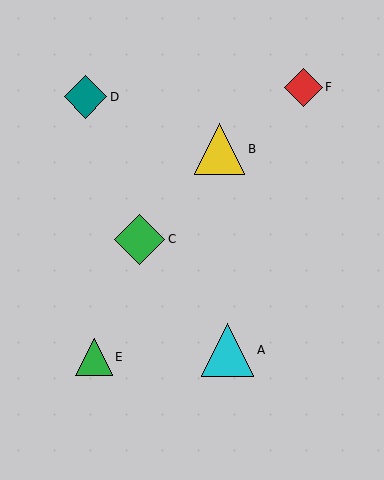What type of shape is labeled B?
Shape B is a yellow triangle.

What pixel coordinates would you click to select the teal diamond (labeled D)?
Click at (86, 97) to select the teal diamond D.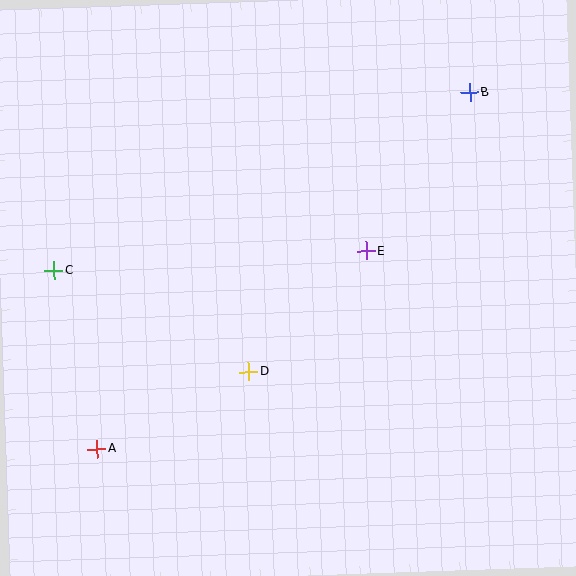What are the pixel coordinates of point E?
Point E is at (366, 251).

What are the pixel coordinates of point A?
Point A is at (97, 449).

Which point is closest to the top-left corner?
Point C is closest to the top-left corner.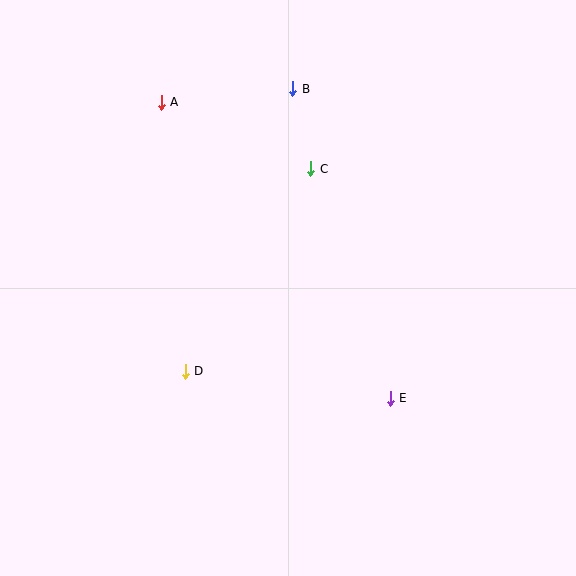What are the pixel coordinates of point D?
Point D is at (185, 371).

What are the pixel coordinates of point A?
Point A is at (161, 102).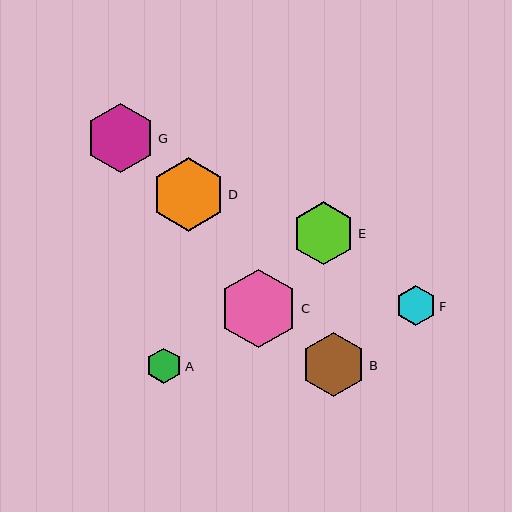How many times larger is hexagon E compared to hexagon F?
Hexagon E is approximately 1.6 times the size of hexagon F.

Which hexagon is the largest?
Hexagon C is the largest with a size of approximately 79 pixels.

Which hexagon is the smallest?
Hexagon A is the smallest with a size of approximately 36 pixels.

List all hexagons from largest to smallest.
From largest to smallest: C, D, G, B, E, F, A.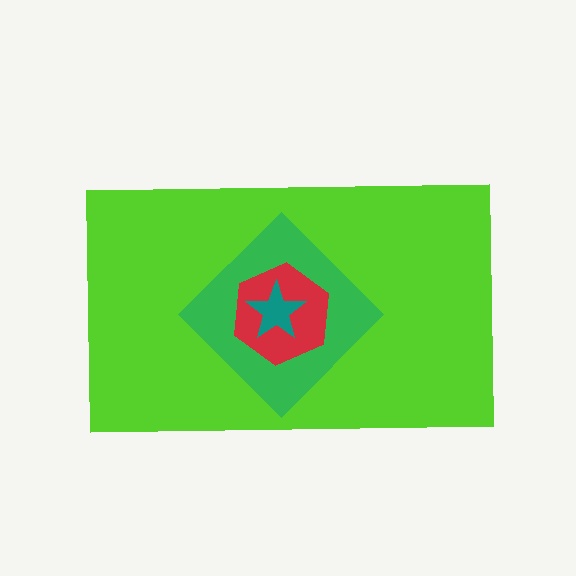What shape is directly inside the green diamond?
The red hexagon.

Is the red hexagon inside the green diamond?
Yes.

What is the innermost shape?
The teal star.